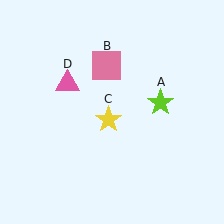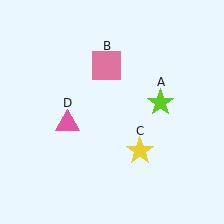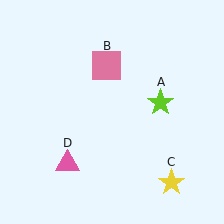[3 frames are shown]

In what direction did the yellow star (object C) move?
The yellow star (object C) moved down and to the right.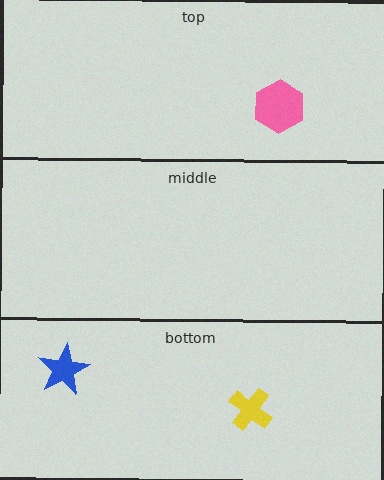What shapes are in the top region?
The pink hexagon.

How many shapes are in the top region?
1.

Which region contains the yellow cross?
The bottom region.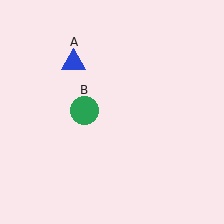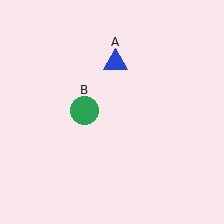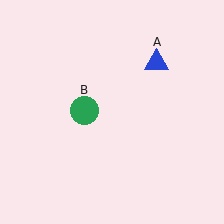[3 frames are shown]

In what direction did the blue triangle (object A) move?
The blue triangle (object A) moved right.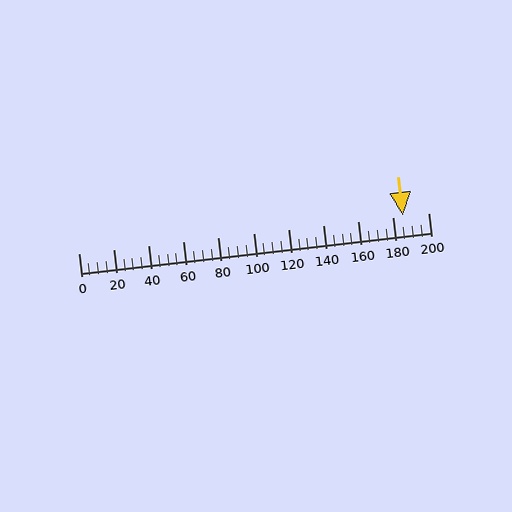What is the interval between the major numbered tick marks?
The major tick marks are spaced 20 units apart.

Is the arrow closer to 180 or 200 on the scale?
The arrow is closer to 180.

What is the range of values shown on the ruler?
The ruler shows values from 0 to 200.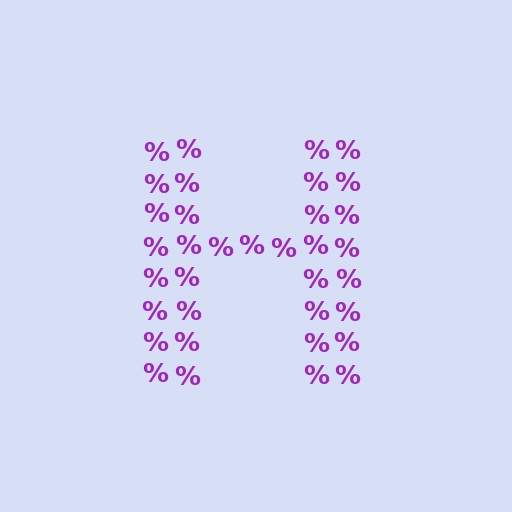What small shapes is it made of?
It is made of small percent signs.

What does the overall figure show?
The overall figure shows the letter H.